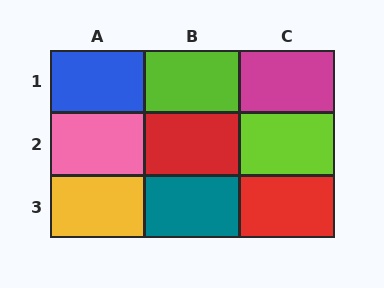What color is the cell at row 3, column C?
Red.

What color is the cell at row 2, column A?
Pink.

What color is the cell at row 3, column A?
Yellow.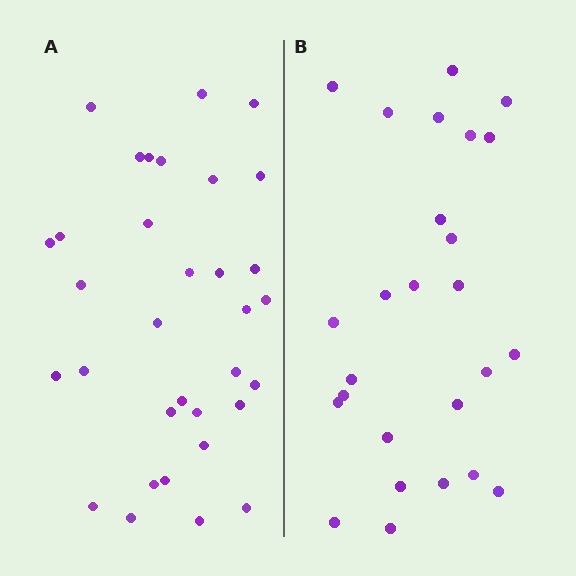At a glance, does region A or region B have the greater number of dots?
Region A (the left region) has more dots.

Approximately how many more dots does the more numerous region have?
Region A has roughly 8 or so more dots than region B.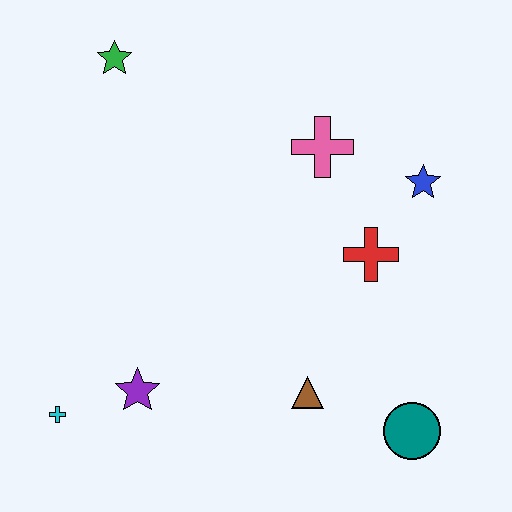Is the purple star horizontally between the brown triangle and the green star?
Yes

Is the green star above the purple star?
Yes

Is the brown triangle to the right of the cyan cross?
Yes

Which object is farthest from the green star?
The teal circle is farthest from the green star.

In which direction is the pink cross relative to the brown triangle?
The pink cross is above the brown triangle.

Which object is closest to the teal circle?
The brown triangle is closest to the teal circle.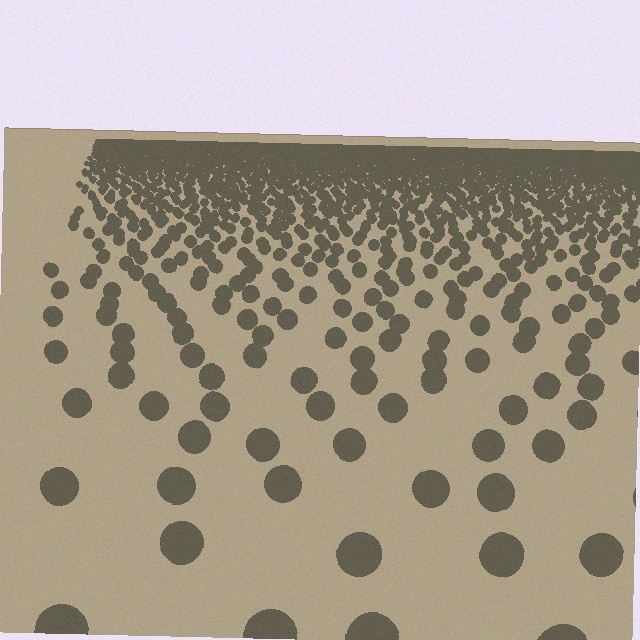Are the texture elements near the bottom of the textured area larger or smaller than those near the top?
Larger. Near the bottom, elements are closer to the viewer and appear at a bigger on-screen size.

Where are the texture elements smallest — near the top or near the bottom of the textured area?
Near the top.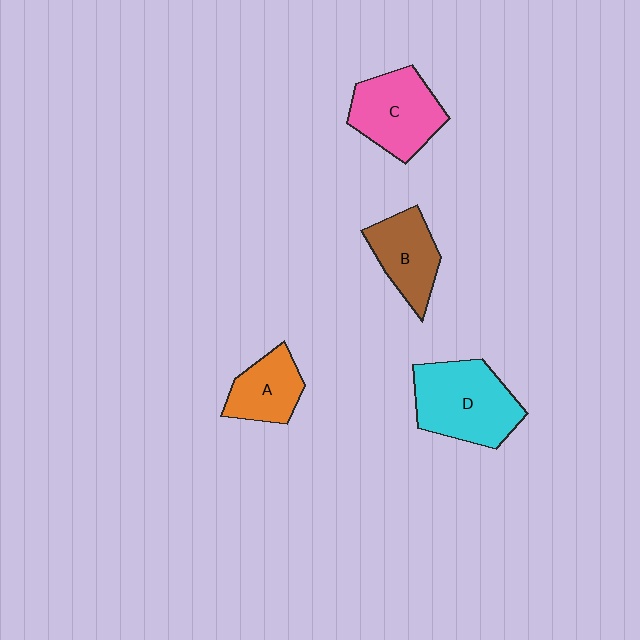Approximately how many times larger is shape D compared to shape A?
Approximately 1.7 times.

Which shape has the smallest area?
Shape A (orange).